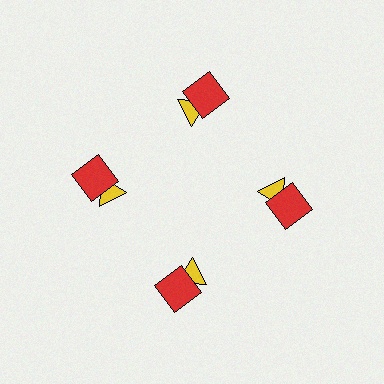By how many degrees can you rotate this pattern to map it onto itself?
The pattern maps onto itself every 90 degrees of rotation.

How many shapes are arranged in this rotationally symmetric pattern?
There are 8 shapes, arranged in 4 groups of 2.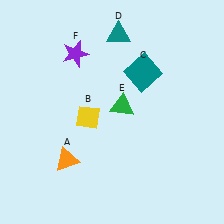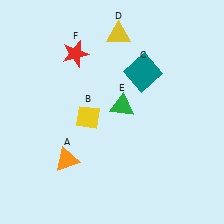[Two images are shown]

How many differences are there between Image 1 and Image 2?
There are 2 differences between the two images.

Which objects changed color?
D changed from teal to yellow. F changed from purple to red.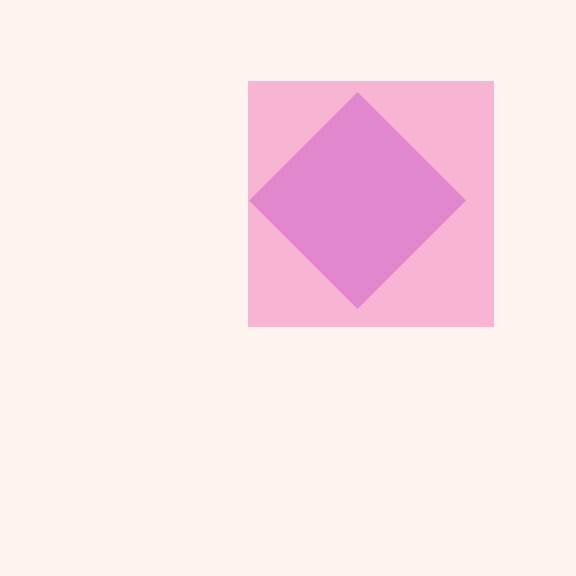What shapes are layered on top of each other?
The layered shapes are: a purple diamond, a pink square.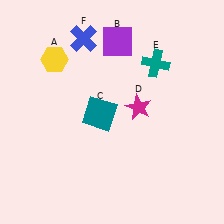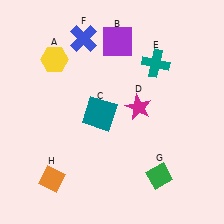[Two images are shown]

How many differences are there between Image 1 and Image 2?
There are 2 differences between the two images.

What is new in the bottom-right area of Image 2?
A green diamond (G) was added in the bottom-right area of Image 2.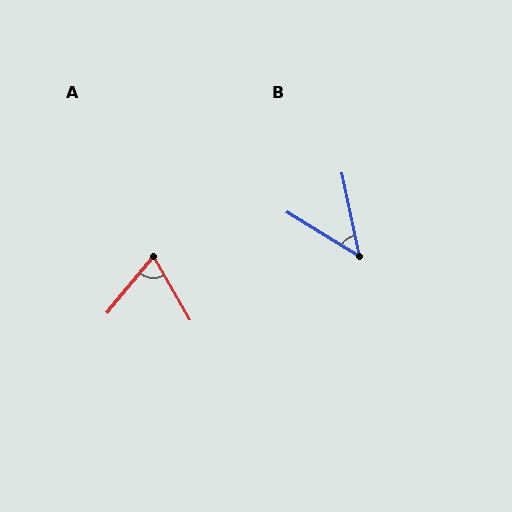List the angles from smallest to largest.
B (47°), A (70°).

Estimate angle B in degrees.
Approximately 47 degrees.